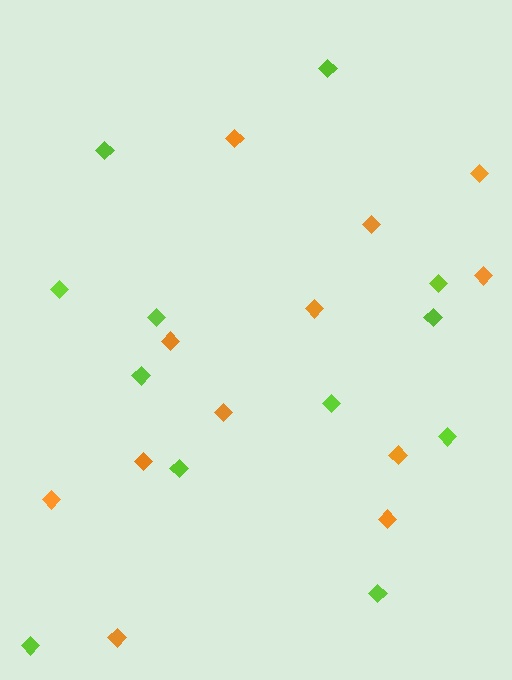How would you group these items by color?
There are 2 groups: one group of lime diamonds (12) and one group of orange diamonds (12).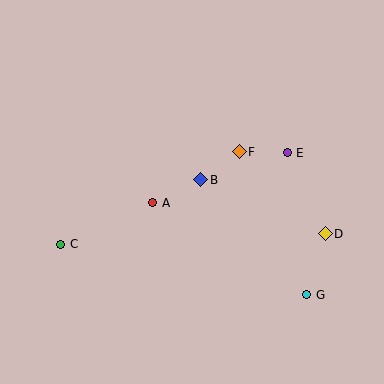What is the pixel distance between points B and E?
The distance between B and E is 91 pixels.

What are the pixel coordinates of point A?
Point A is at (153, 203).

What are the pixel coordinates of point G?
Point G is at (307, 295).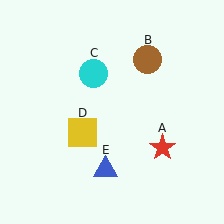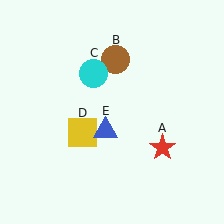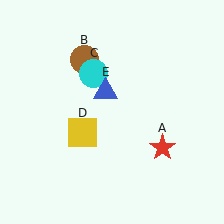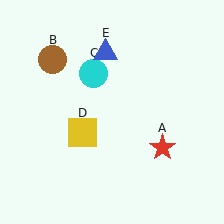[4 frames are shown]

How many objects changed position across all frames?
2 objects changed position: brown circle (object B), blue triangle (object E).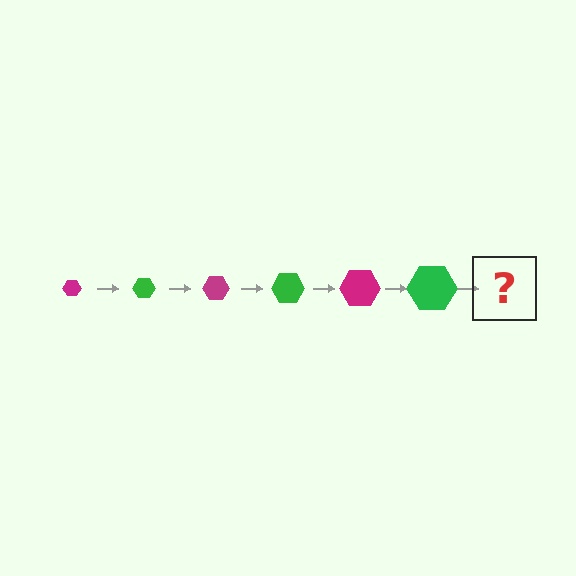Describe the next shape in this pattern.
It should be a magenta hexagon, larger than the previous one.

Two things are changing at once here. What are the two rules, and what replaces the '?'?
The two rules are that the hexagon grows larger each step and the color cycles through magenta and green. The '?' should be a magenta hexagon, larger than the previous one.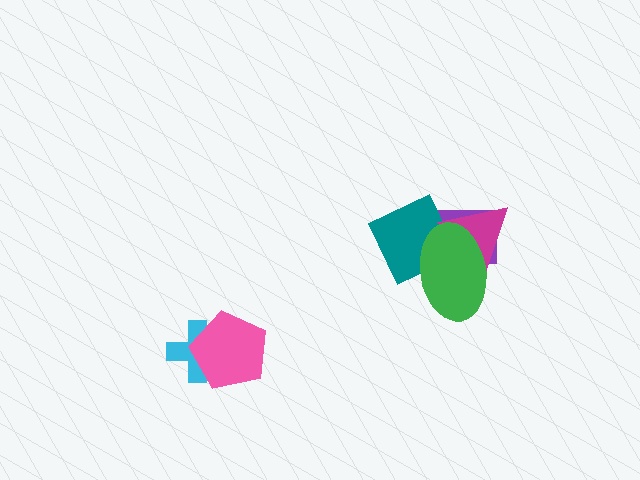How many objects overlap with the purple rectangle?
3 objects overlap with the purple rectangle.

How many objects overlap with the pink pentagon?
1 object overlaps with the pink pentagon.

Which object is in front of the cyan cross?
The pink pentagon is in front of the cyan cross.